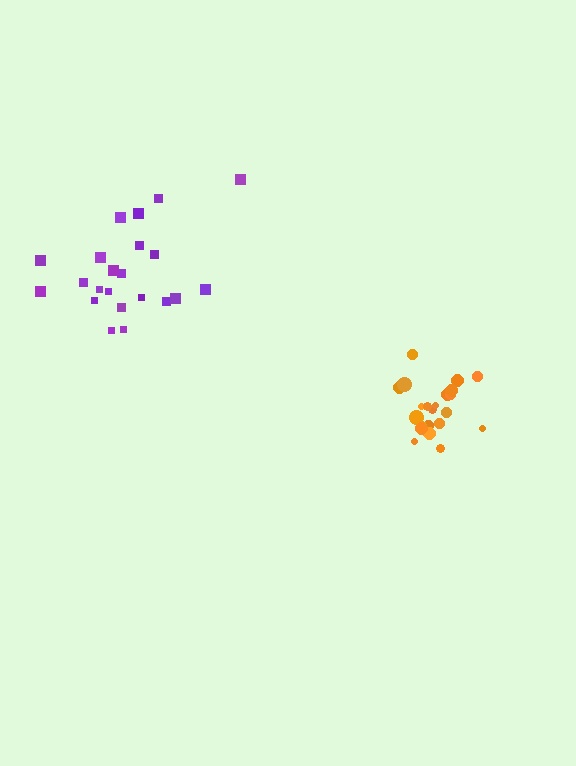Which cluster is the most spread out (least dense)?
Purple.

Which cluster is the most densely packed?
Orange.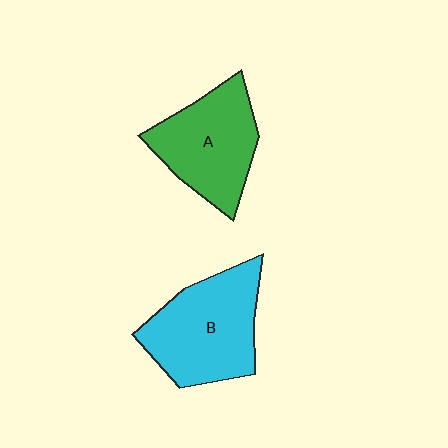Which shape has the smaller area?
Shape A (green).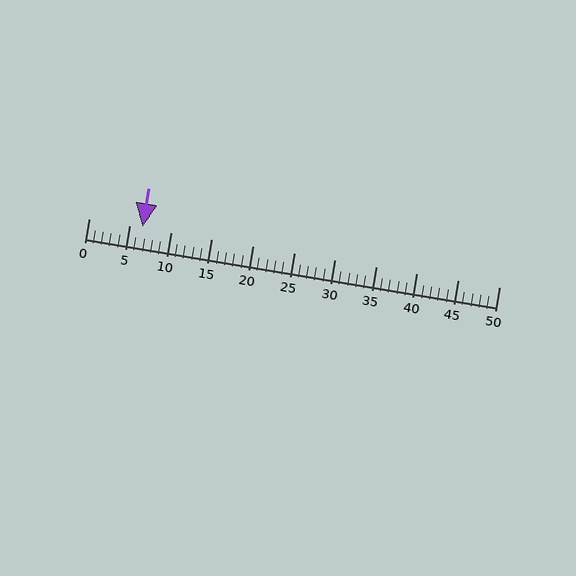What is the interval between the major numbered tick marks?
The major tick marks are spaced 5 units apart.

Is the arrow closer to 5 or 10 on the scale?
The arrow is closer to 5.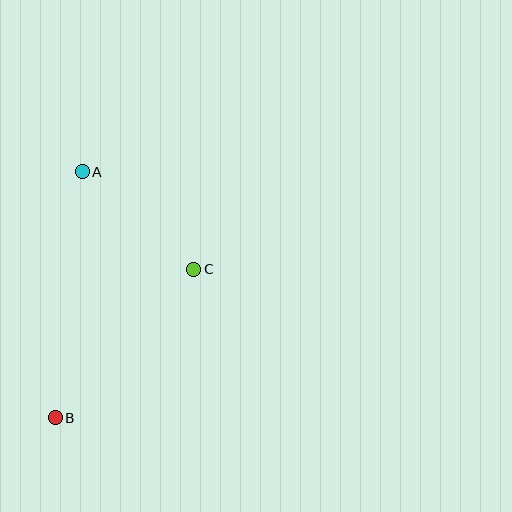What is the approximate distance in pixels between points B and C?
The distance between B and C is approximately 203 pixels.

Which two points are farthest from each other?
Points A and B are farthest from each other.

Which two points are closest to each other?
Points A and C are closest to each other.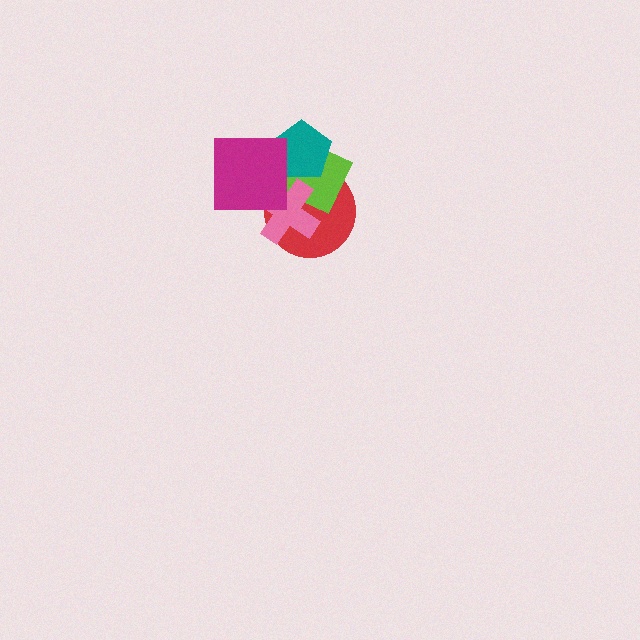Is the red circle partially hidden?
Yes, it is partially covered by another shape.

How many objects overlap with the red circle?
4 objects overlap with the red circle.